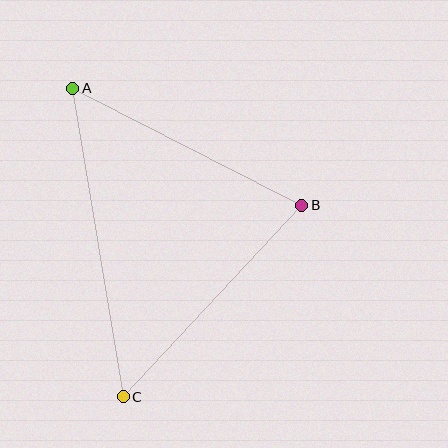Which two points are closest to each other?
Points A and B are closest to each other.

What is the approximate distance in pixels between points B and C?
The distance between B and C is approximately 262 pixels.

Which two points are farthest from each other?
Points A and C are farthest from each other.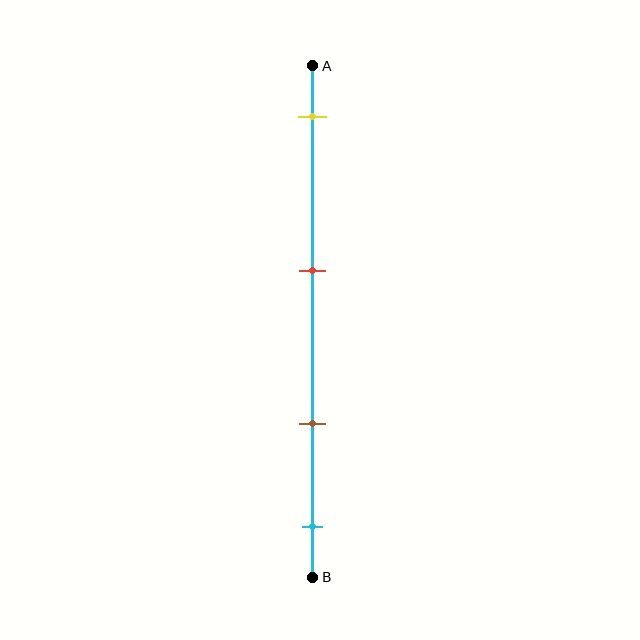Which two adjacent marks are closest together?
The brown and cyan marks are the closest adjacent pair.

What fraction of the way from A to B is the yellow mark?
The yellow mark is approximately 10% (0.1) of the way from A to B.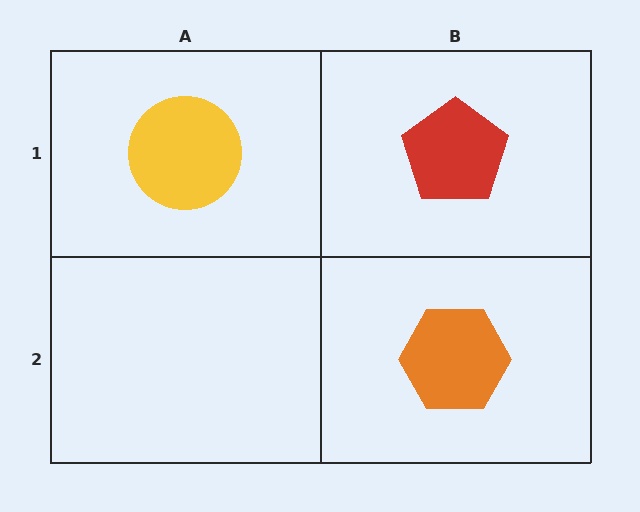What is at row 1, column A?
A yellow circle.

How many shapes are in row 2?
1 shape.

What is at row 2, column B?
An orange hexagon.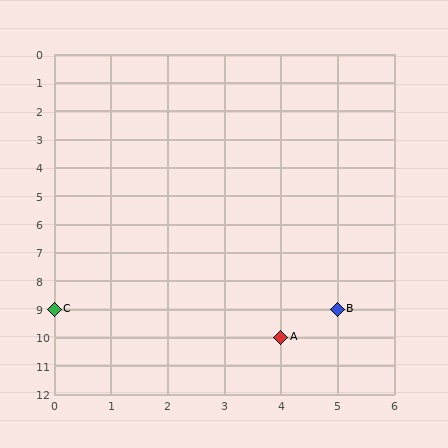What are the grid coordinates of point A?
Point A is at grid coordinates (4, 10).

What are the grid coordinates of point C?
Point C is at grid coordinates (0, 9).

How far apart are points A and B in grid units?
Points A and B are 1 column and 1 row apart (about 1.4 grid units diagonally).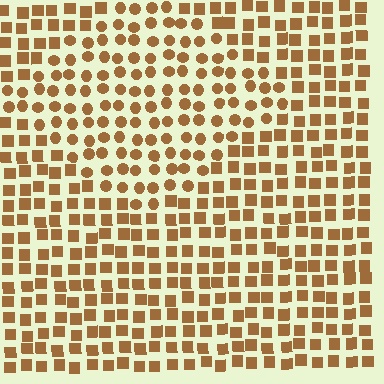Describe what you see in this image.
The image is filled with small brown elements arranged in a uniform grid. A diamond-shaped region contains circles, while the surrounding area contains squares. The boundary is defined purely by the change in element shape.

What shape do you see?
I see a diamond.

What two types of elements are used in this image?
The image uses circles inside the diamond region and squares outside it.